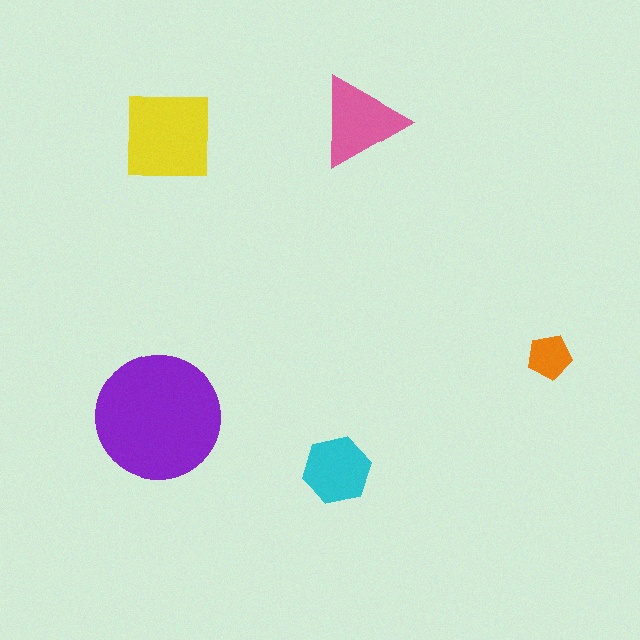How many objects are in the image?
There are 5 objects in the image.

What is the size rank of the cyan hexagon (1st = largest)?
4th.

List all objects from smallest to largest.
The orange pentagon, the cyan hexagon, the pink triangle, the yellow square, the purple circle.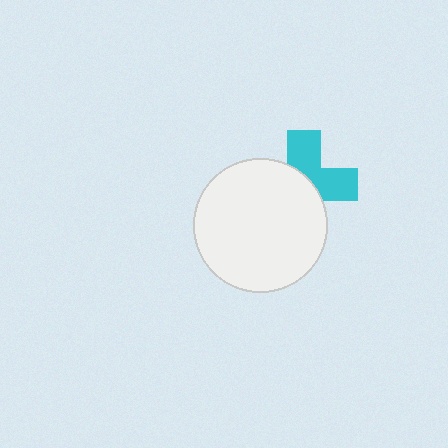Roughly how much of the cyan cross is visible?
A small part of it is visible (roughly 45%).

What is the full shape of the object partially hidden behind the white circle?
The partially hidden object is a cyan cross.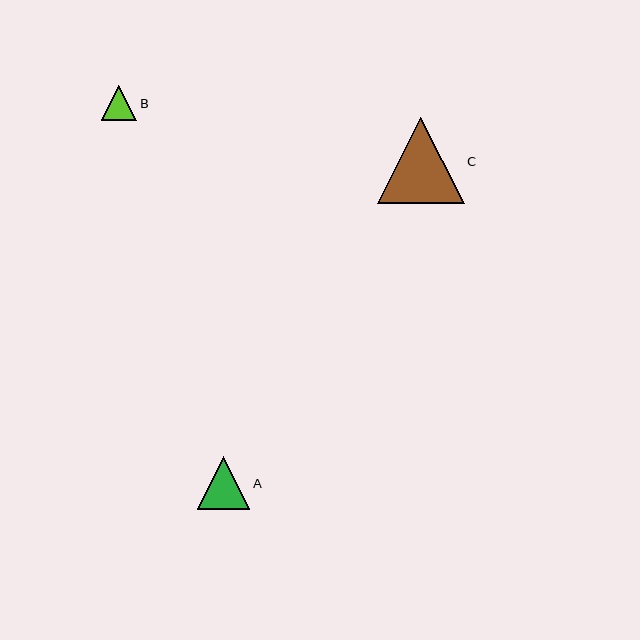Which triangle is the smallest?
Triangle B is the smallest with a size of approximately 36 pixels.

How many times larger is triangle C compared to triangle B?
Triangle C is approximately 2.4 times the size of triangle B.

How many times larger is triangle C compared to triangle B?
Triangle C is approximately 2.4 times the size of triangle B.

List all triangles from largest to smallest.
From largest to smallest: C, A, B.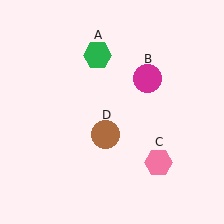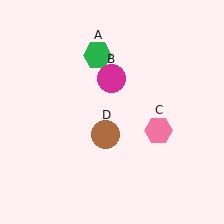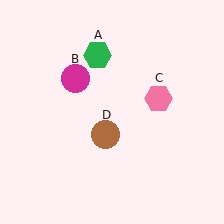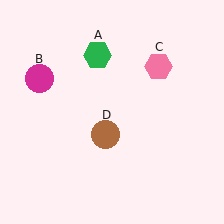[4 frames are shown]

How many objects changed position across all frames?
2 objects changed position: magenta circle (object B), pink hexagon (object C).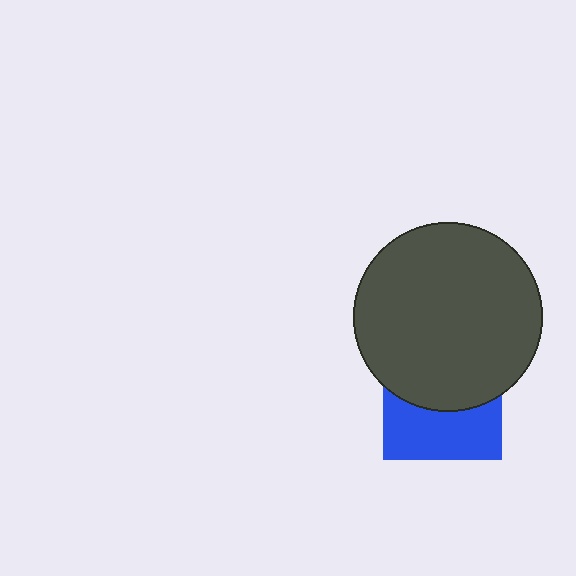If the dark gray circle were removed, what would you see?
You would see the complete blue square.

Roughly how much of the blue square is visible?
About half of it is visible (roughly 46%).